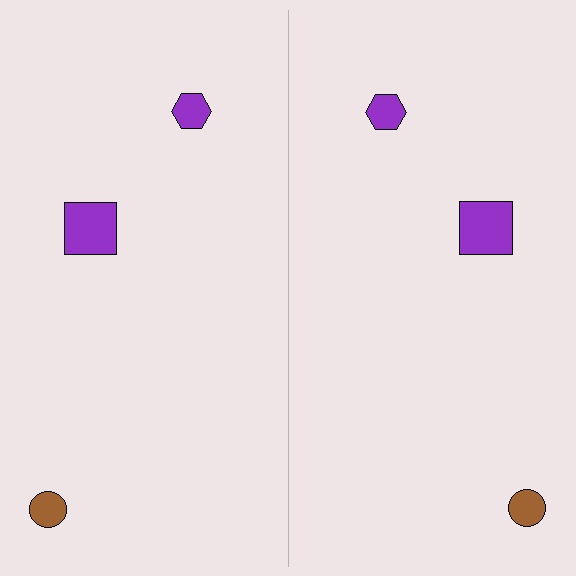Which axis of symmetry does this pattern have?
The pattern has a vertical axis of symmetry running through the center of the image.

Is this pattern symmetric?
Yes, this pattern has bilateral (reflection) symmetry.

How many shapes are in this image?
There are 6 shapes in this image.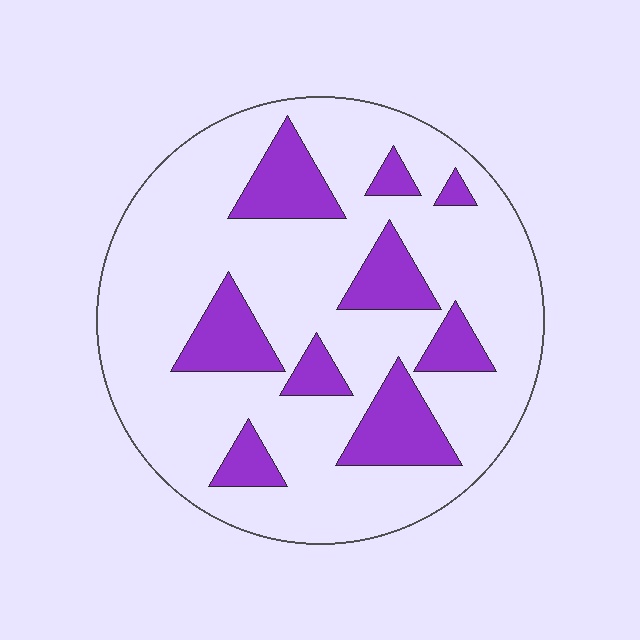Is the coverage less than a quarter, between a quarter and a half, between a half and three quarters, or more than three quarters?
Less than a quarter.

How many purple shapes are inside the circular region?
9.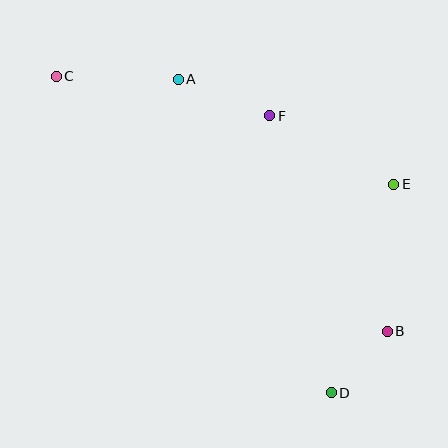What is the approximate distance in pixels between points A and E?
The distance between A and E is approximately 239 pixels.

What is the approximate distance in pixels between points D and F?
The distance between D and F is approximately 284 pixels.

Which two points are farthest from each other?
Points C and D are farthest from each other.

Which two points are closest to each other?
Points B and D are closest to each other.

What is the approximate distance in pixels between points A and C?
The distance between A and C is approximately 122 pixels.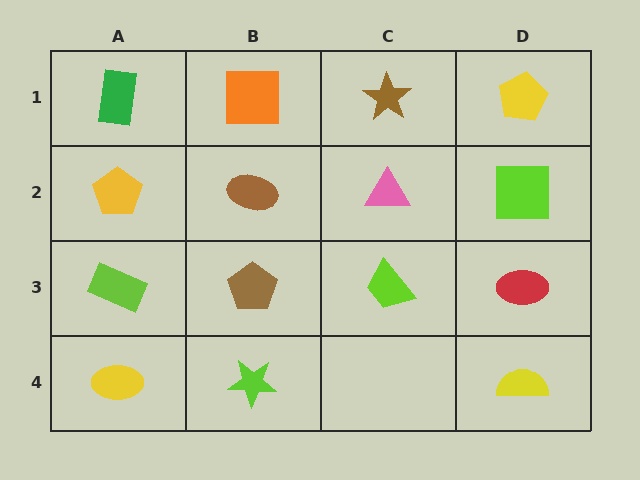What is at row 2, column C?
A pink triangle.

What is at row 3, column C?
A lime trapezoid.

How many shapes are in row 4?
3 shapes.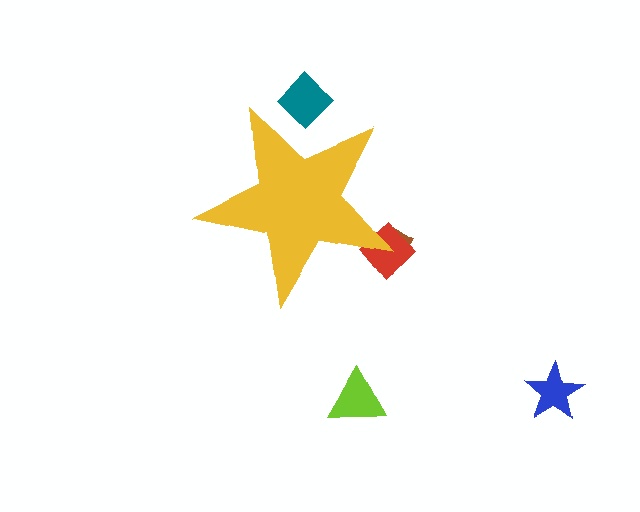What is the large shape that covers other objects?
A yellow star.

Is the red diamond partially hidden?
Yes, the red diamond is partially hidden behind the yellow star.